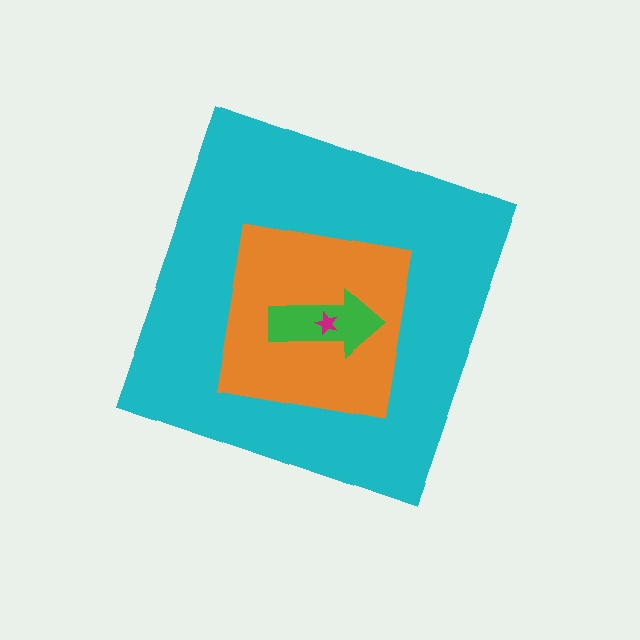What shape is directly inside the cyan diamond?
The orange square.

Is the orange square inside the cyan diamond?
Yes.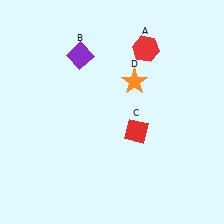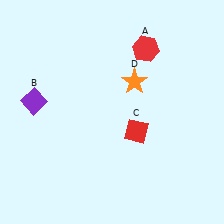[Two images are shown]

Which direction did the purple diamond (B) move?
The purple diamond (B) moved left.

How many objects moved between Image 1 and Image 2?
1 object moved between the two images.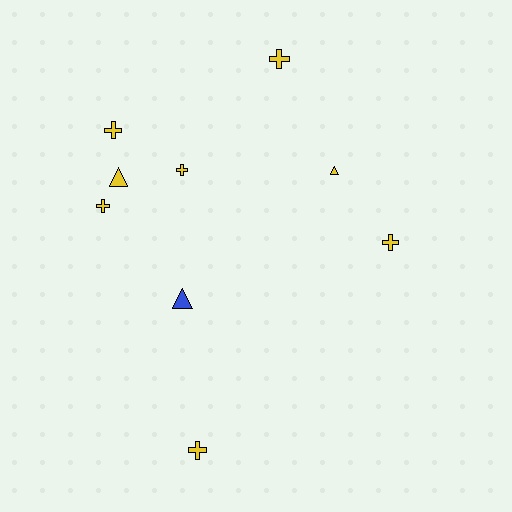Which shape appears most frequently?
Cross, with 6 objects.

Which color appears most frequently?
Yellow, with 8 objects.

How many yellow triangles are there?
There are 2 yellow triangles.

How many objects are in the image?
There are 9 objects.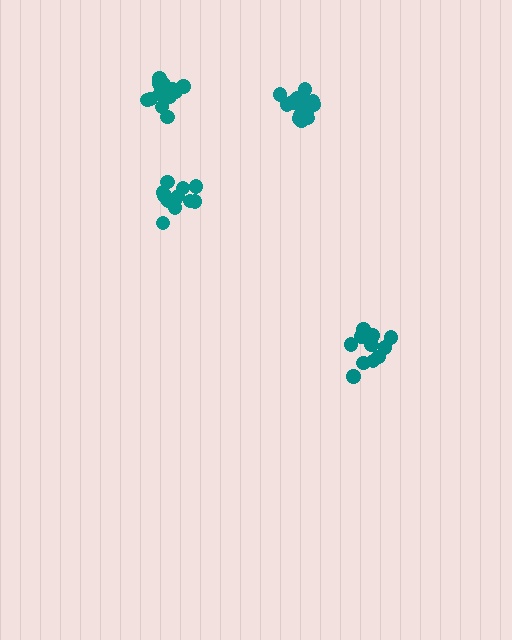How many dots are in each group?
Group 1: 18 dots, Group 2: 13 dots, Group 3: 14 dots, Group 4: 15 dots (60 total).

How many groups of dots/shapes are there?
There are 4 groups.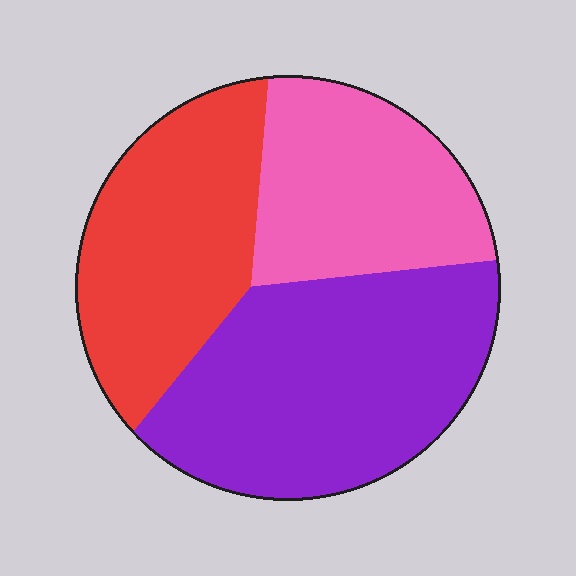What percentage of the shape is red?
Red takes up between a quarter and a half of the shape.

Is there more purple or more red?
Purple.